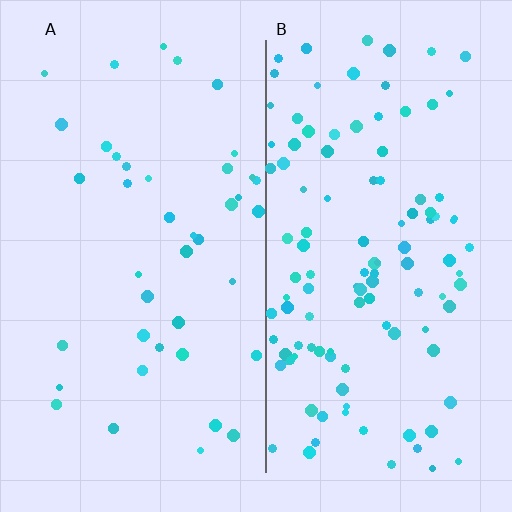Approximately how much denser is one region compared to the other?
Approximately 2.8× — region B over region A.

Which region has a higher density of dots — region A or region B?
B (the right).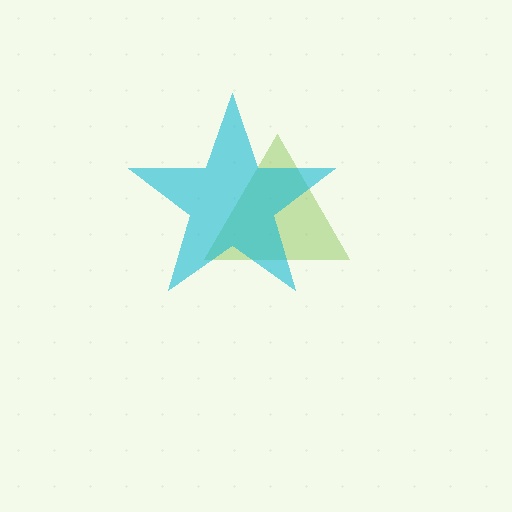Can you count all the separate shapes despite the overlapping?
Yes, there are 2 separate shapes.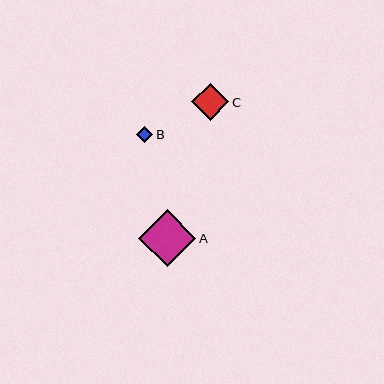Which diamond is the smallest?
Diamond B is the smallest with a size of approximately 16 pixels.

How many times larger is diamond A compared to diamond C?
Diamond A is approximately 1.6 times the size of diamond C.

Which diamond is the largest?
Diamond A is the largest with a size of approximately 57 pixels.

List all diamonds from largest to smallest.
From largest to smallest: A, C, B.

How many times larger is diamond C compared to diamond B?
Diamond C is approximately 2.3 times the size of diamond B.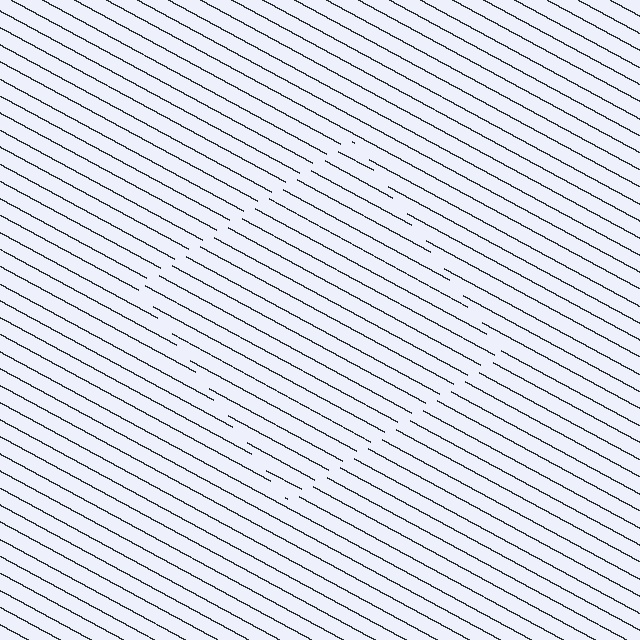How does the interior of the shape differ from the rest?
The interior of the shape contains the same grating, shifted by half a period — the contour is defined by the phase discontinuity where line-ends from the inner and outer gratings abut.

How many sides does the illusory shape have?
4 sides — the line-ends trace a square.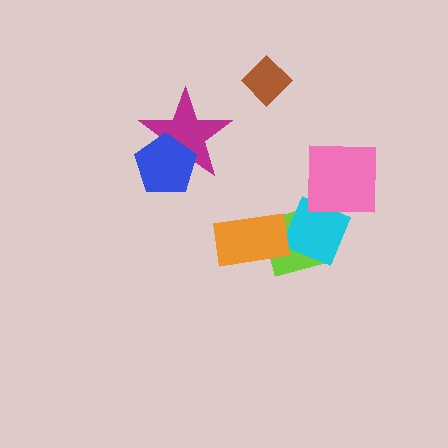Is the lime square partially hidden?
Yes, it is partially covered by another shape.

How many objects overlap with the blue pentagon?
1 object overlaps with the blue pentagon.